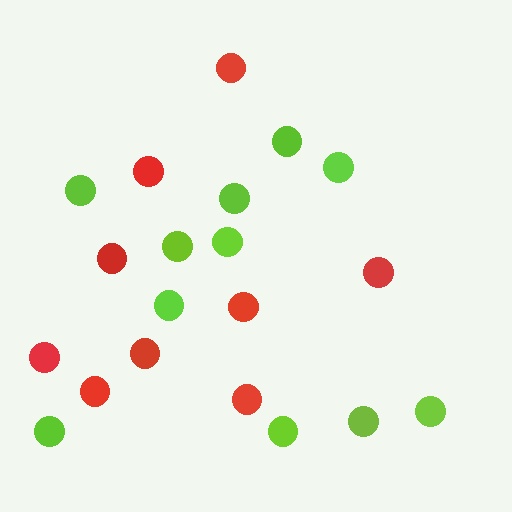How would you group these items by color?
There are 2 groups: one group of red circles (9) and one group of lime circles (11).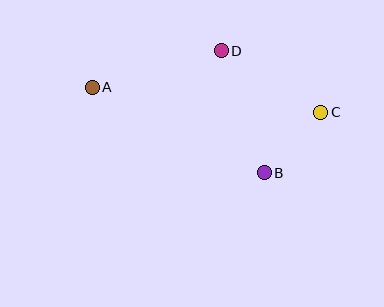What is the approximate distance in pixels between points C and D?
The distance between C and D is approximately 117 pixels.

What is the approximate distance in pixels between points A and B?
The distance between A and B is approximately 192 pixels.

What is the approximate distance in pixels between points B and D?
The distance between B and D is approximately 130 pixels.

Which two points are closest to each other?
Points B and C are closest to each other.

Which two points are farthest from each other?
Points A and C are farthest from each other.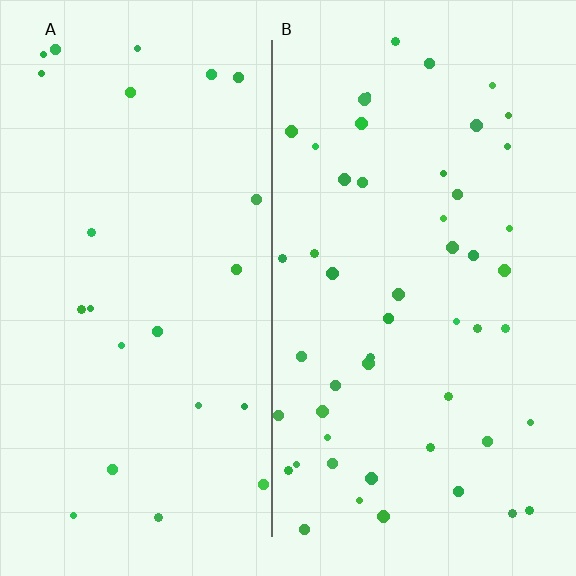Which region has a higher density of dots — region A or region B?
B (the right).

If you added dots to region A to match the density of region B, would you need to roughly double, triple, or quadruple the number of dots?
Approximately double.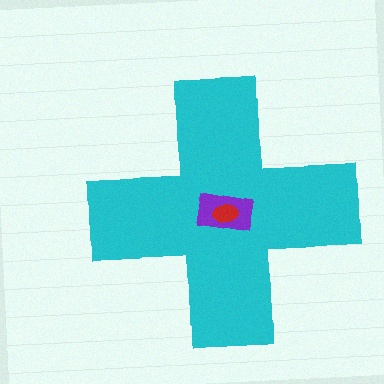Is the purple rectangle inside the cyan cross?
Yes.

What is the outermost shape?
The cyan cross.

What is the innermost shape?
The red ellipse.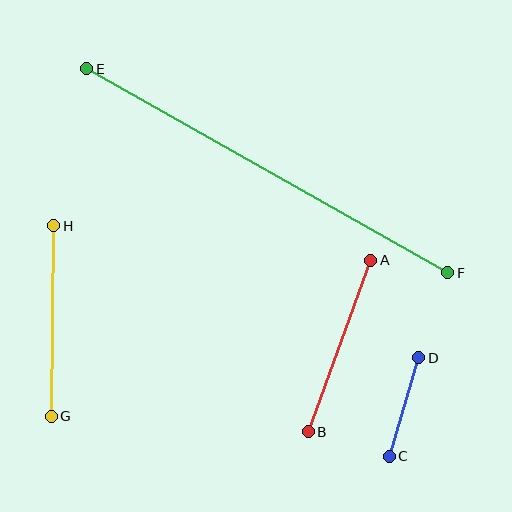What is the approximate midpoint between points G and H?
The midpoint is at approximately (53, 321) pixels.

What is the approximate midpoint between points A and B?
The midpoint is at approximately (340, 346) pixels.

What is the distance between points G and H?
The distance is approximately 191 pixels.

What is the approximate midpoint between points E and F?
The midpoint is at approximately (267, 171) pixels.